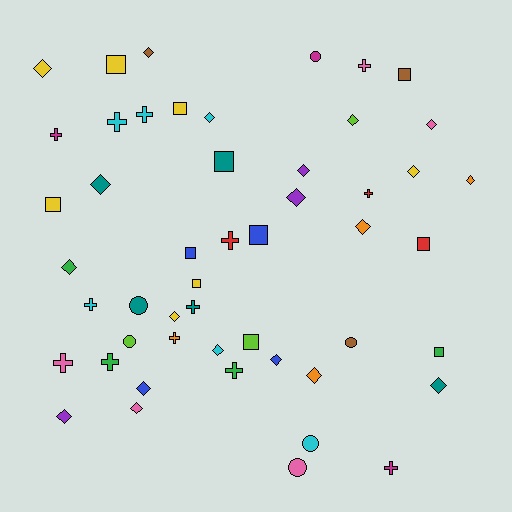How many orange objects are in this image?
There are 4 orange objects.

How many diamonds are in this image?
There are 20 diamonds.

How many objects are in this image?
There are 50 objects.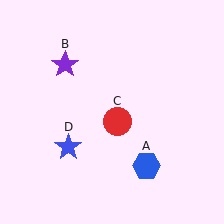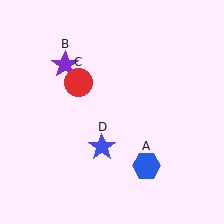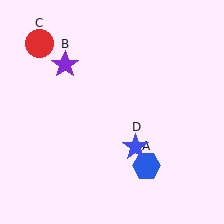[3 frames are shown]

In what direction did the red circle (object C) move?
The red circle (object C) moved up and to the left.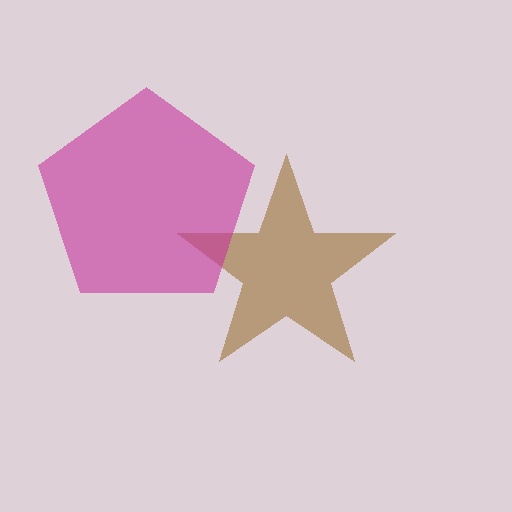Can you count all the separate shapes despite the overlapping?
Yes, there are 2 separate shapes.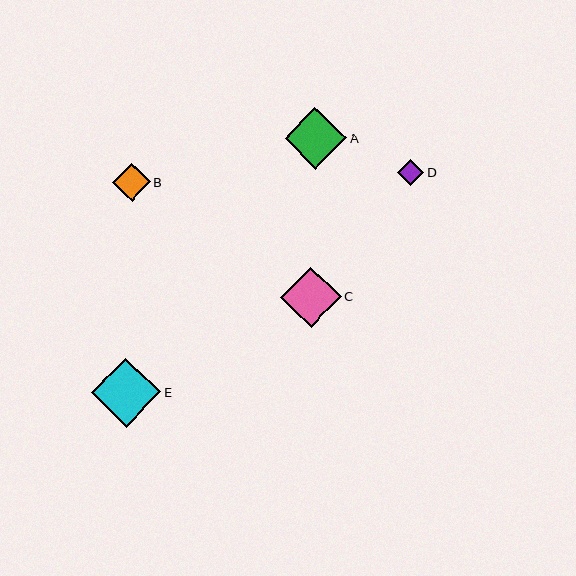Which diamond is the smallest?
Diamond D is the smallest with a size of approximately 26 pixels.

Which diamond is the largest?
Diamond E is the largest with a size of approximately 69 pixels.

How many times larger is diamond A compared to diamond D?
Diamond A is approximately 2.4 times the size of diamond D.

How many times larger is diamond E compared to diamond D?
Diamond E is approximately 2.6 times the size of diamond D.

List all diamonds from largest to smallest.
From largest to smallest: E, A, C, B, D.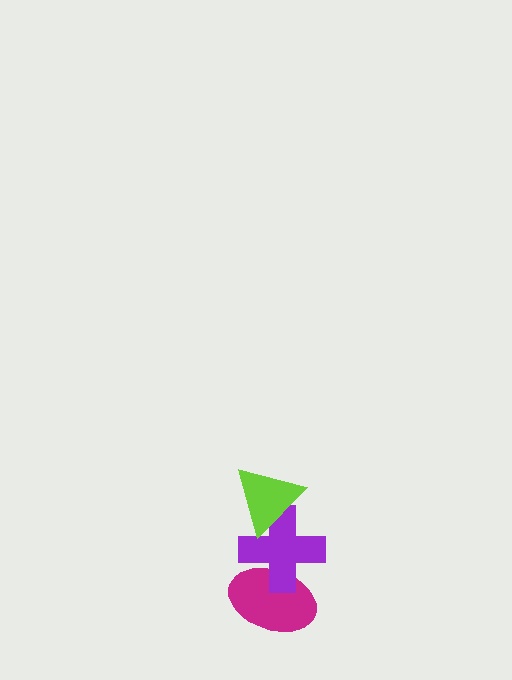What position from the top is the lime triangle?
The lime triangle is 1st from the top.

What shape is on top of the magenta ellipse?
The purple cross is on top of the magenta ellipse.